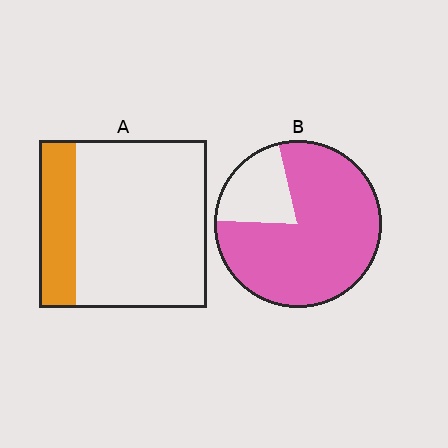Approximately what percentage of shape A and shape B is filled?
A is approximately 20% and B is approximately 80%.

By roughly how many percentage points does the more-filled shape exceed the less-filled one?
By roughly 60 percentage points (B over A).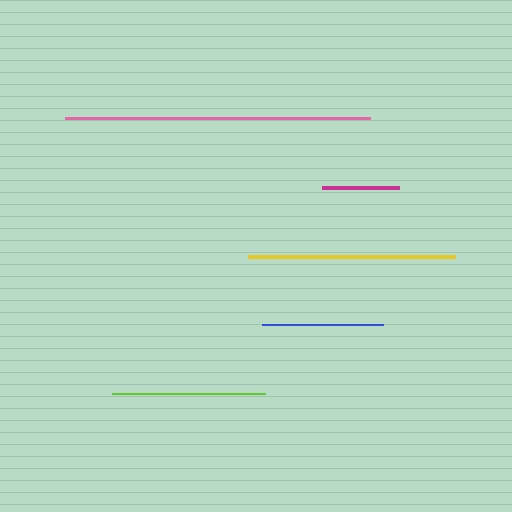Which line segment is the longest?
The pink line is the longest at approximately 304 pixels.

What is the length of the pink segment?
The pink segment is approximately 304 pixels long.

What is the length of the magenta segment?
The magenta segment is approximately 76 pixels long.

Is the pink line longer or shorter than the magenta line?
The pink line is longer than the magenta line.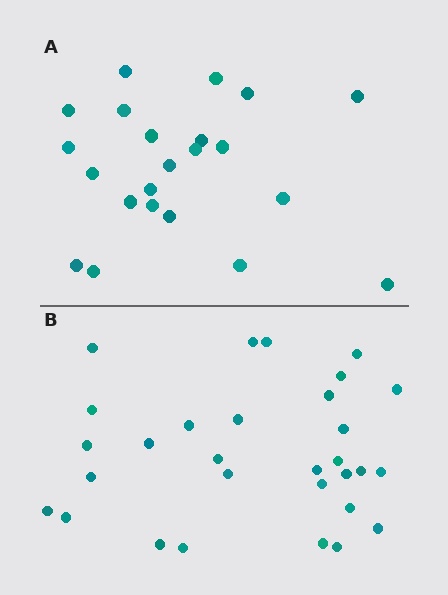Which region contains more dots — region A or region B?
Region B (the bottom region) has more dots.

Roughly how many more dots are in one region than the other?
Region B has roughly 8 or so more dots than region A.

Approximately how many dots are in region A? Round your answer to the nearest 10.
About 20 dots. (The exact count is 22, which rounds to 20.)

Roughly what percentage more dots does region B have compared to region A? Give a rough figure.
About 35% more.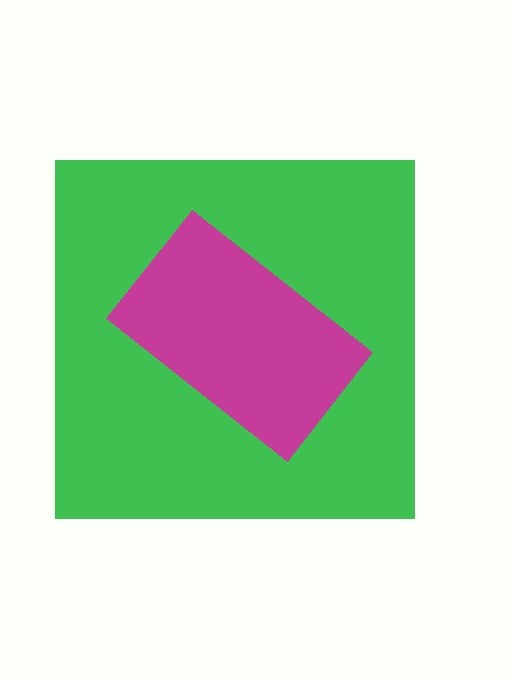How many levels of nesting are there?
2.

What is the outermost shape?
The green square.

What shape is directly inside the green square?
The magenta rectangle.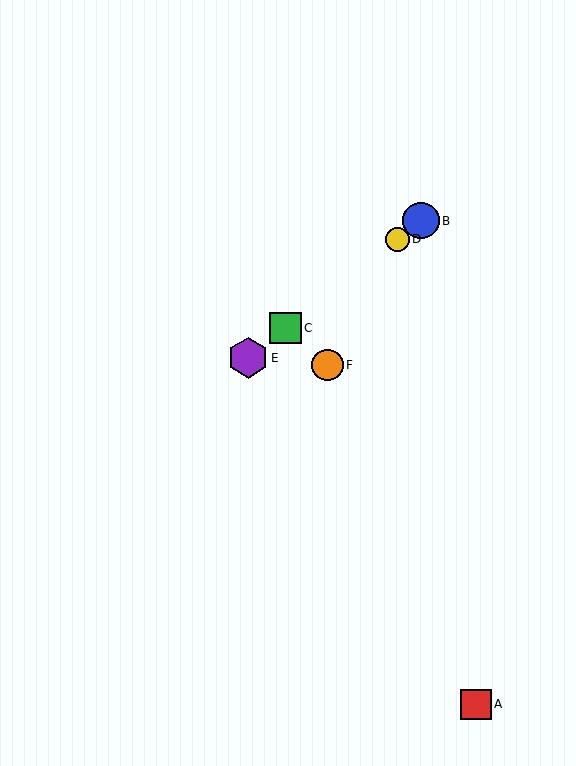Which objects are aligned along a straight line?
Objects B, C, D, E are aligned along a straight line.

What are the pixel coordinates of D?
Object D is at (397, 239).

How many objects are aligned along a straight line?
4 objects (B, C, D, E) are aligned along a straight line.